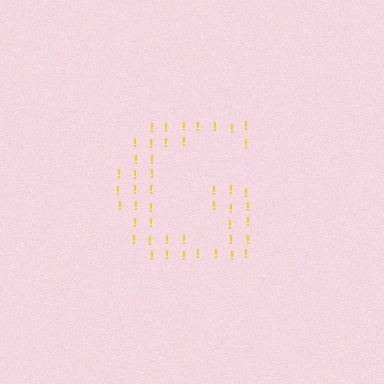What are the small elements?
The small elements are exclamation marks.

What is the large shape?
The large shape is the letter G.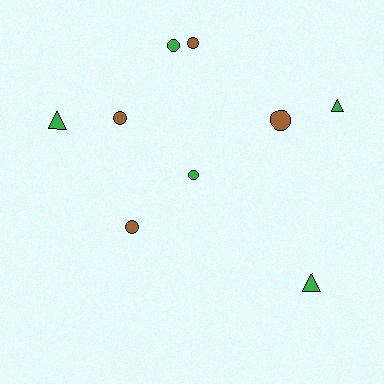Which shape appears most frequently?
Circle, with 6 objects.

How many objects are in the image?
There are 9 objects.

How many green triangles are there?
There are 3 green triangles.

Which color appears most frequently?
Green, with 5 objects.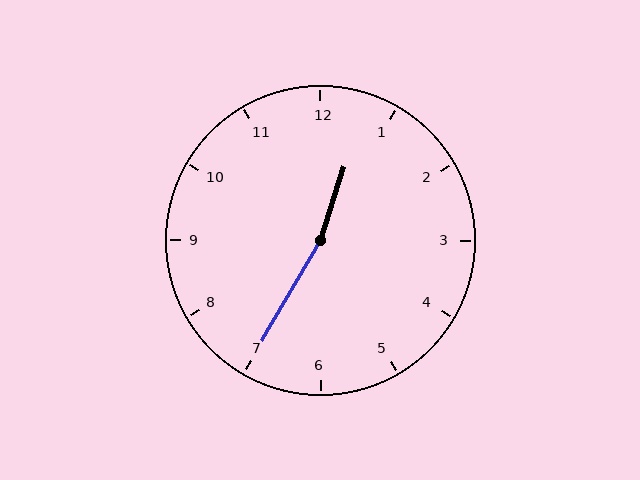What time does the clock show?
12:35.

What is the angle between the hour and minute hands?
Approximately 168 degrees.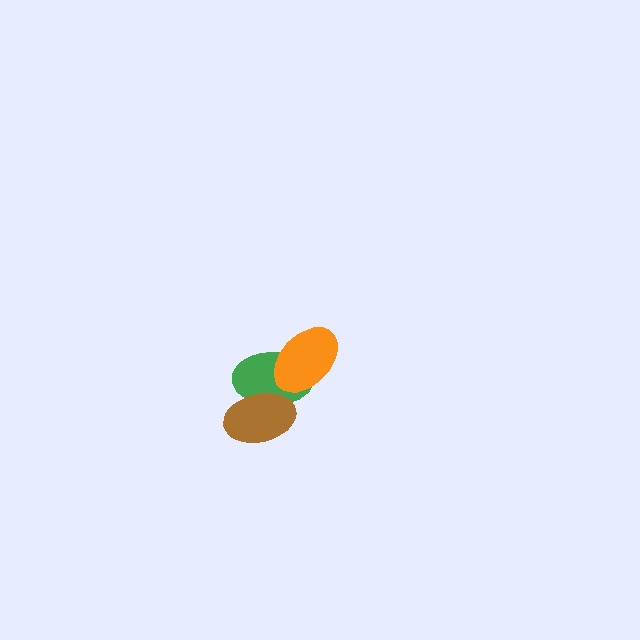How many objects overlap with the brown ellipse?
1 object overlaps with the brown ellipse.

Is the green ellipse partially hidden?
Yes, it is partially covered by another shape.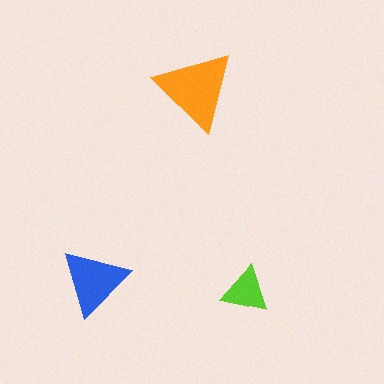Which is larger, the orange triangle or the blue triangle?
The orange one.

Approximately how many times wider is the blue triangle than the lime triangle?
About 1.5 times wider.